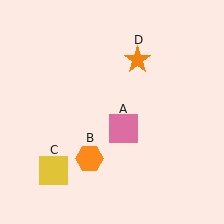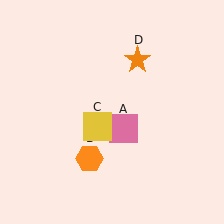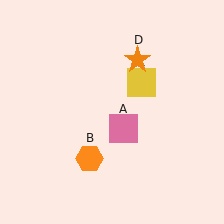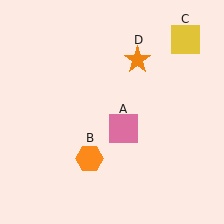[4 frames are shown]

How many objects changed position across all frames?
1 object changed position: yellow square (object C).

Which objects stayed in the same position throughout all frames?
Pink square (object A) and orange hexagon (object B) and orange star (object D) remained stationary.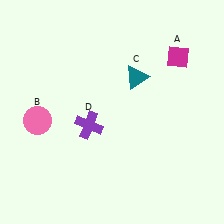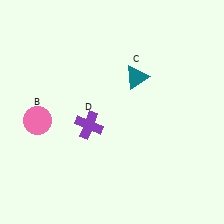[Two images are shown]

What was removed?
The magenta diamond (A) was removed in Image 2.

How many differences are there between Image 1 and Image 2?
There is 1 difference between the two images.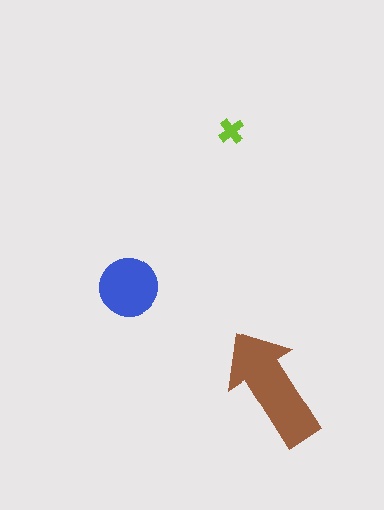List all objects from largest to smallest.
The brown arrow, the blue circle, the lime cross.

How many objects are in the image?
There are 3 objects in the image.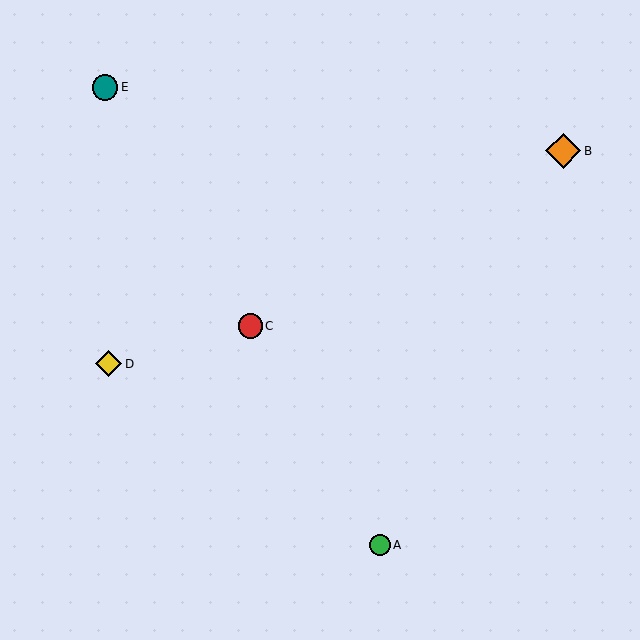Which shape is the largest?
The orange diamond (labeled B) is the largest.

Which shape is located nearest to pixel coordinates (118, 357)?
The yellow diamond (labeled D) at (109, 364) is nearest to that location.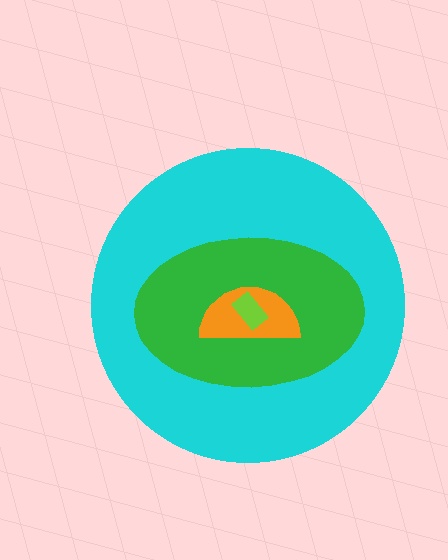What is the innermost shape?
The lime rectangle.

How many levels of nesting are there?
4.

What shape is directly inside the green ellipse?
The orange semicircle.